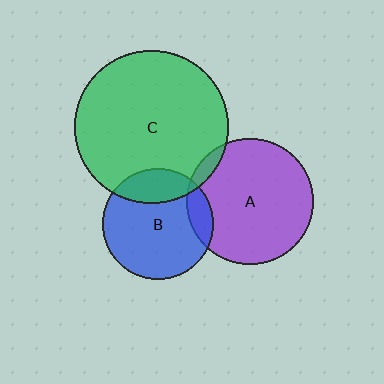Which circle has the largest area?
Circle C (green).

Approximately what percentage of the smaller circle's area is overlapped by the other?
Approximately 10%.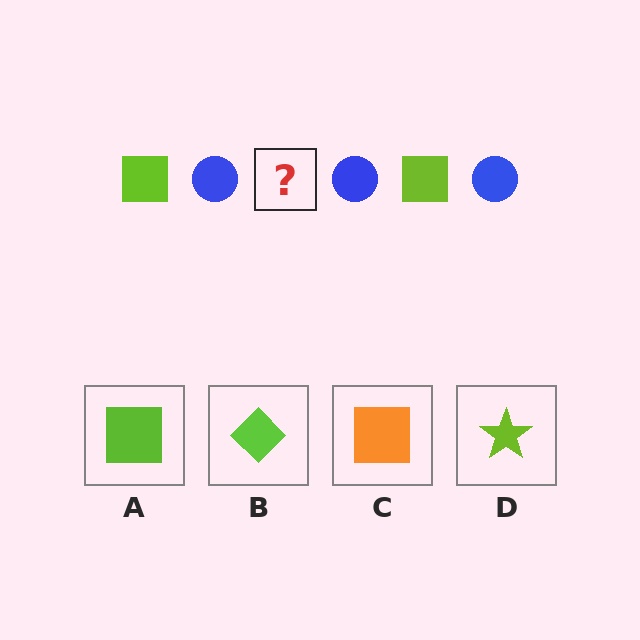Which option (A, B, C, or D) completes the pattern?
A.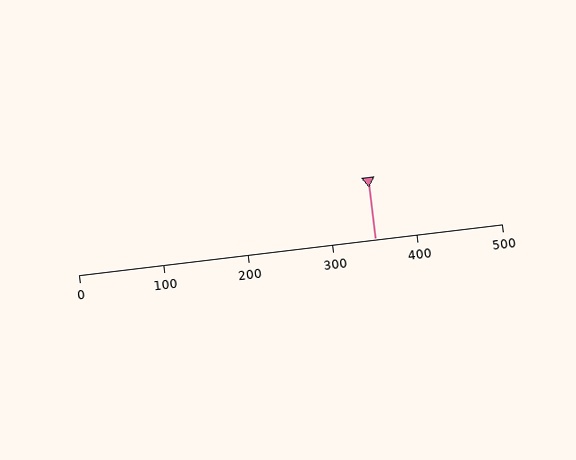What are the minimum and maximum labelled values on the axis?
The axis runs from 0 to 500.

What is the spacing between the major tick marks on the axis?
The major ticks are spaced 100 apart.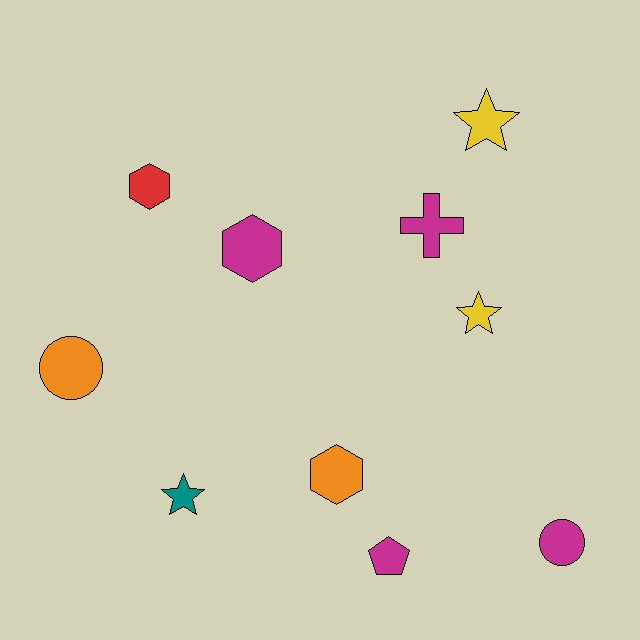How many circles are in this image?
There are 2 circles.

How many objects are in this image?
There are 10 objects.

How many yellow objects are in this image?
There are 2 yellow objects.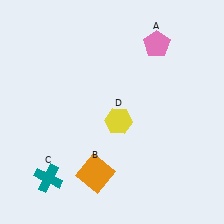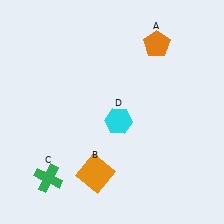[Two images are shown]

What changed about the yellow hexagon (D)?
In Image 1, D is yellow. In Image 2, it changed to cyan.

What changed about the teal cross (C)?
In Image 1, C is teal. In Image 2, it changed to green.